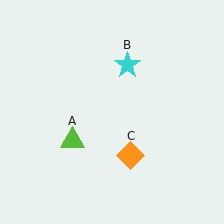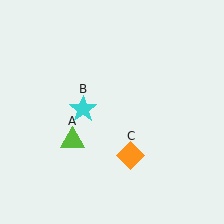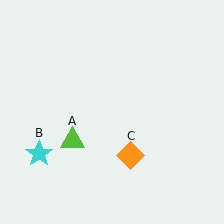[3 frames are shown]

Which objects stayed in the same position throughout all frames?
Lime triangle (object A) and orange diamond (object C) remained stationary.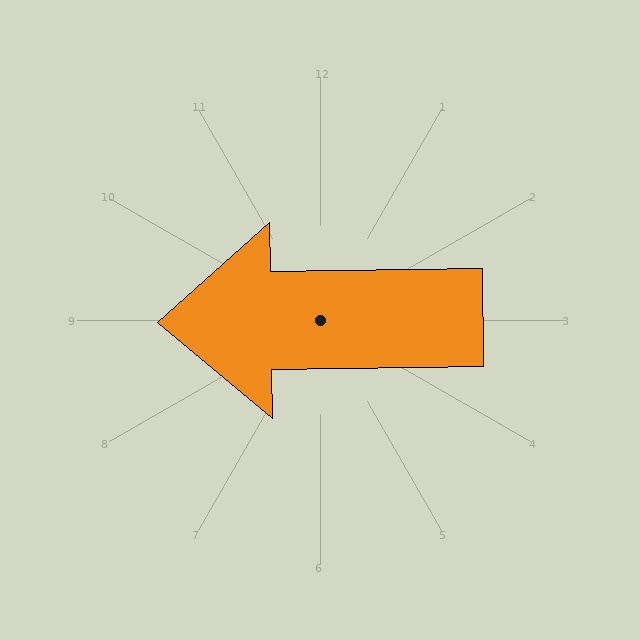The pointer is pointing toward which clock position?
Roughly 9 o'clock.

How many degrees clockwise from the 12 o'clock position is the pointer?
Approximately 269 degrees.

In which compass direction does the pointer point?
West.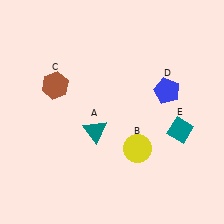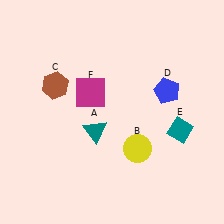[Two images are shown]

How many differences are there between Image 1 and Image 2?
There is 1 difference between the two images.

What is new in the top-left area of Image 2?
A magenta square (F) was added in the top-left area of Image 2.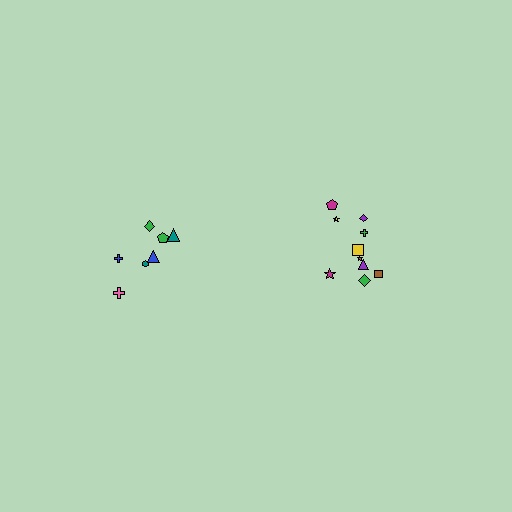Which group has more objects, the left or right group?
The right group.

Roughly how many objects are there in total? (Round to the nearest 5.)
Roughly 15 objects in total.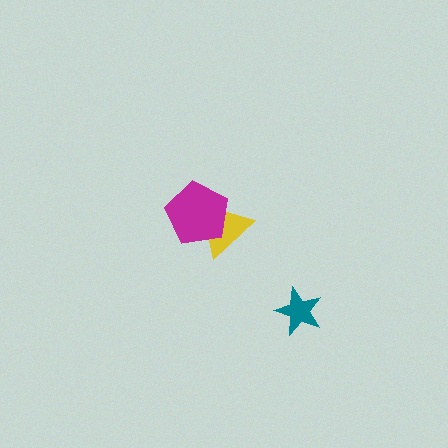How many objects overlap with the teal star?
0 objects overlap with the teal star.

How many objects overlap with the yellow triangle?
1 object overlaps with the yellow triangle.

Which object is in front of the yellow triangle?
The magenta pentagon is in front of the yellow triangle.